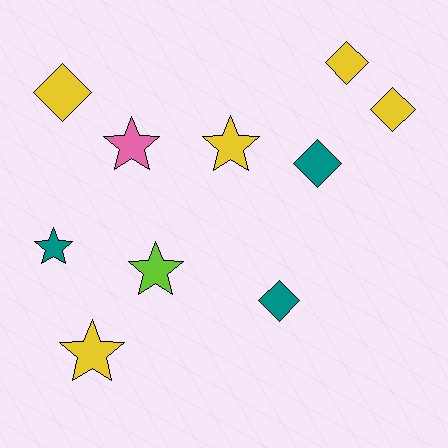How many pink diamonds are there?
There are no pink diamonds.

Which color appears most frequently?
Yellow, with 5 objects.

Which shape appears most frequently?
Diamond, with 5 objects.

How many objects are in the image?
There are 10 objects.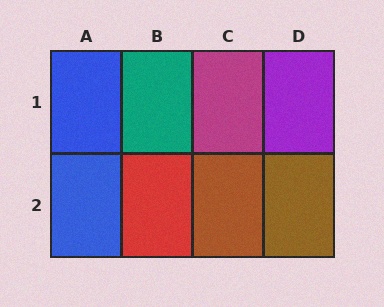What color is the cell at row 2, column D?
Brown.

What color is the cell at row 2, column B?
Red.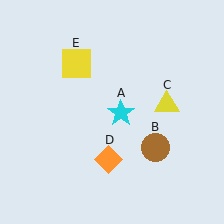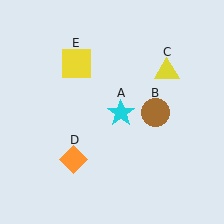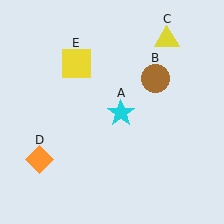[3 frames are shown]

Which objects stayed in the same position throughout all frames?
Cyan star (object A) and yellow square (object E) remained stationary.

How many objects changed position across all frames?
3 objects changed position: brown circle (object B), yellow triangle (object C), orange diamond (object D).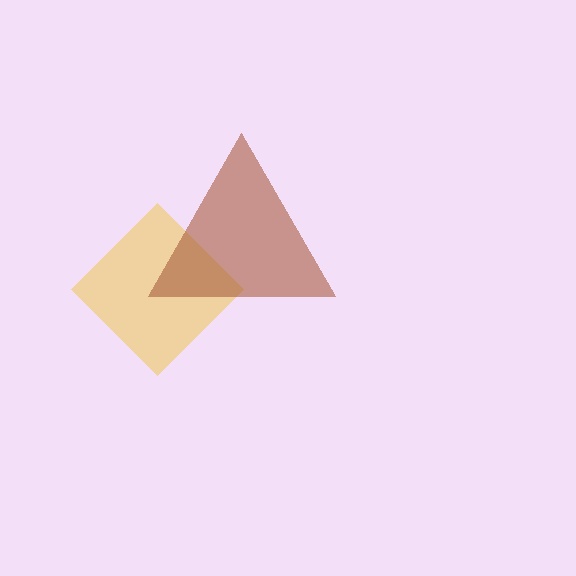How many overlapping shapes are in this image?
There are 2 overlapping shapes in the image.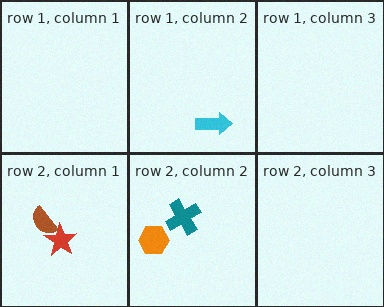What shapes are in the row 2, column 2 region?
The orange hexagon, the teal cross.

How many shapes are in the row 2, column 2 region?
2.